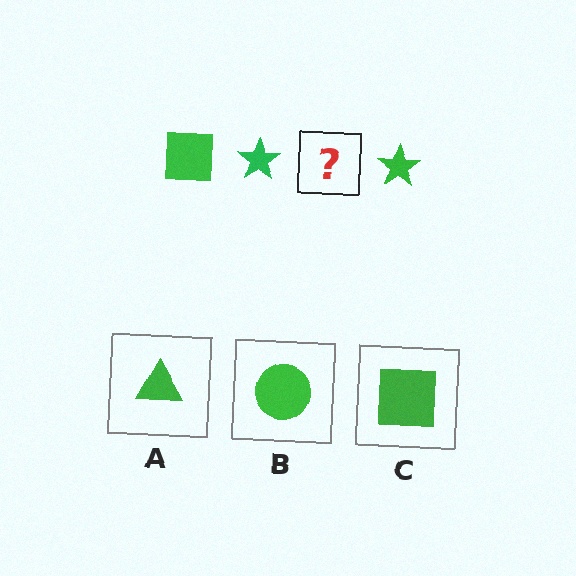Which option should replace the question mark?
Option C.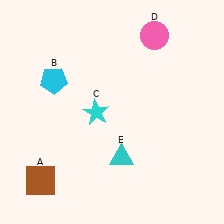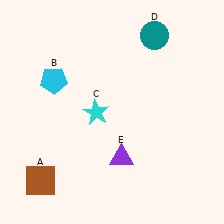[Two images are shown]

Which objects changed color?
D changed from pink to teal. E changed from cyan to purple.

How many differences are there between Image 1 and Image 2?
There are 2 differences between the two images.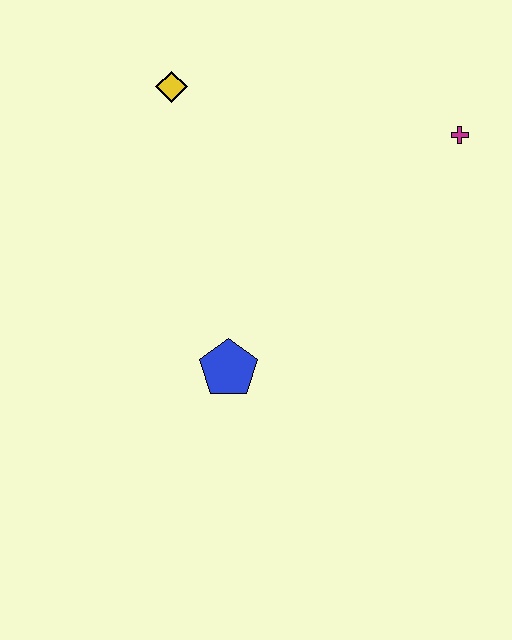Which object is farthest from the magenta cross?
The blue pentagon is farthest from the magenta cross.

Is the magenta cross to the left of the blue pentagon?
No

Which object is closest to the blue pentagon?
The yellow diamond is closest to the blue pentagon.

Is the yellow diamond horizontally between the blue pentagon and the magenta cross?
No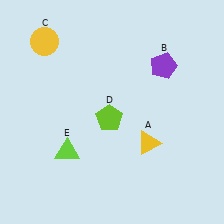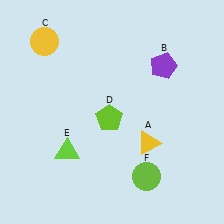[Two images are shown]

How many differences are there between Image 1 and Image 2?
There is 1 difference between the two images.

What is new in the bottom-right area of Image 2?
A lime circle (F) was added in the bottom-right area of Image 2.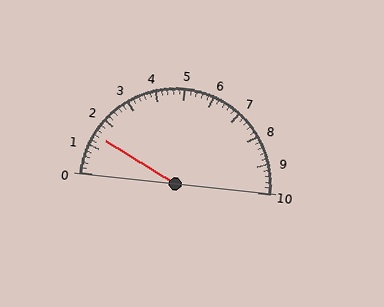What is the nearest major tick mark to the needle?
The nearest major tick mark is 1.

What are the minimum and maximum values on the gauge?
The gauge ranges from 0 to 10.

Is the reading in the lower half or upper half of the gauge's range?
The reading is in the lower half of the range (0 to 10).